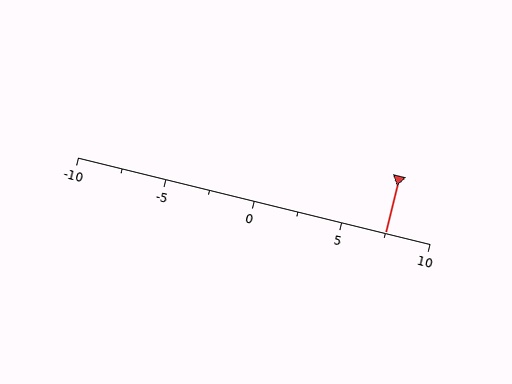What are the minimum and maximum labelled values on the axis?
The axis runs from -10 to 10.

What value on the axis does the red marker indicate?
The marker indicates approximately 7.5.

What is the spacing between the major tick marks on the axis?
The major ticks are spaced 5 apart.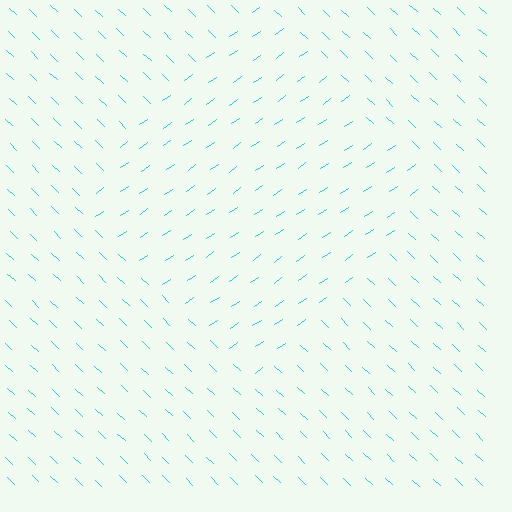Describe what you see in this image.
The image is filled with small cyan line segments. A diamond region in the image has lines oriented differently from the surrounding lines, creating a visible texture boundary.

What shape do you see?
I see a diamond.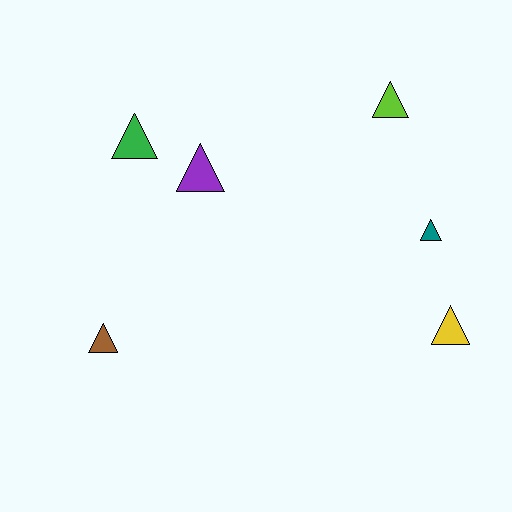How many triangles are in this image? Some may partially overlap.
There are 6 triangles.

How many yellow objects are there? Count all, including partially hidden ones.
There is 1 yellow object.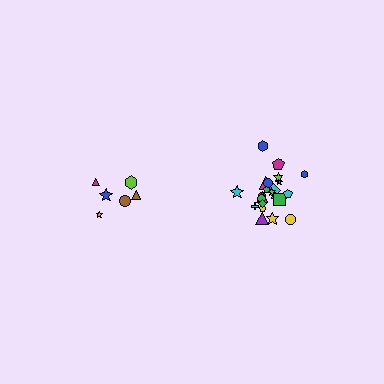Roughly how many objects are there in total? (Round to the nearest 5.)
Roughly 30 objects in total.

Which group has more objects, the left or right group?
The right group.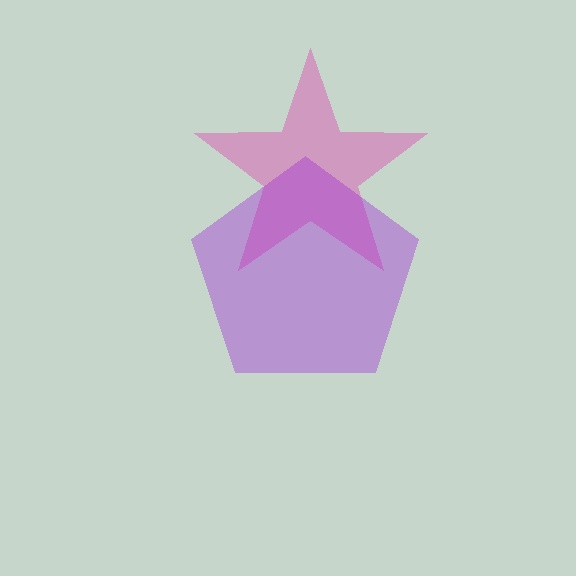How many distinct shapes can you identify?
There are 2 distinct shapes: a pink star, a purple pentagon.